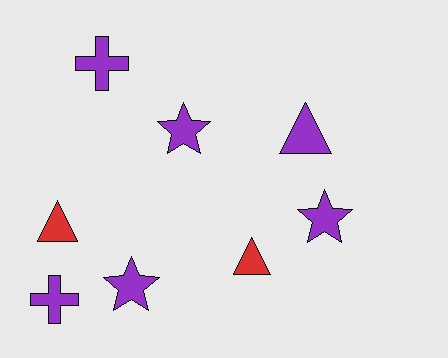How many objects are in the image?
There are 8 objects.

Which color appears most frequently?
Purple, with 6 objects.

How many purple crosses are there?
There are 2 purple crosses.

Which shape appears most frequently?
Triangle, with 3 objects.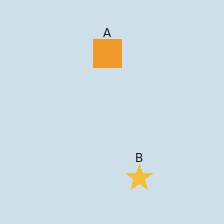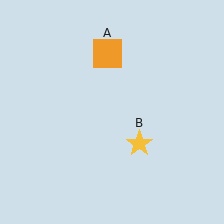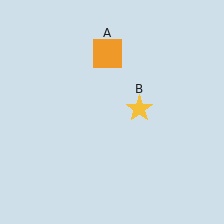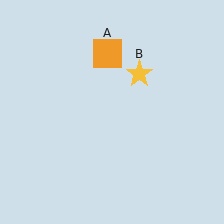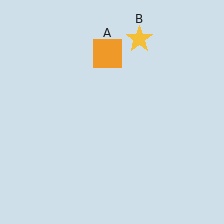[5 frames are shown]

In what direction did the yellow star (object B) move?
The yellow star (object B) moved up.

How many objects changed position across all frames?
1 object changed position: yellow star (object B).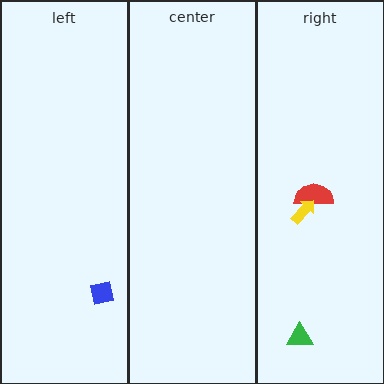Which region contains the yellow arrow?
The right region.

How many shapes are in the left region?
1.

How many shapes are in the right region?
3.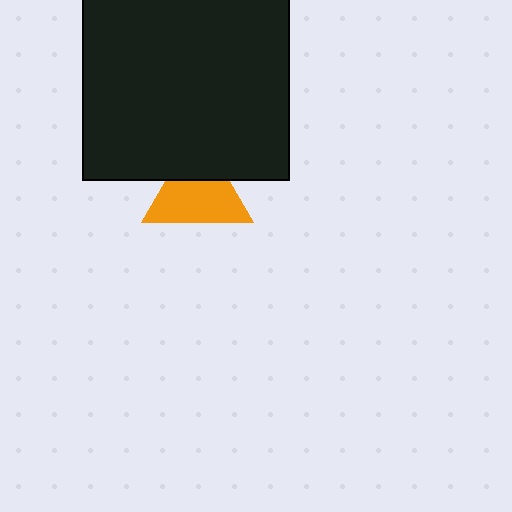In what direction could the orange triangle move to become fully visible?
The orange triangle could move down. That would shift it out from behind the black square entirely.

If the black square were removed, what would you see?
You would see the complete orange triangle.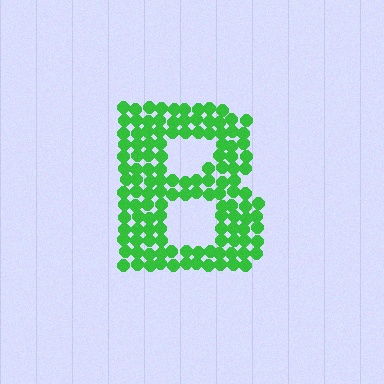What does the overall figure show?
The overall figure shows the letter B.